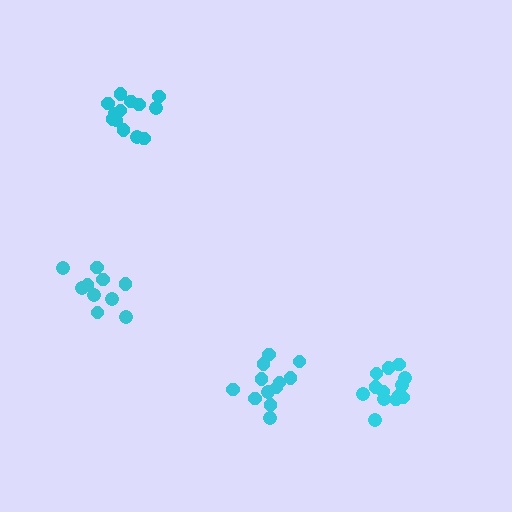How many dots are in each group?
Group 1: 10 dots, Group 2: 13 dots, Group 3: 12 dots, Group 4: 13 dots (48 total).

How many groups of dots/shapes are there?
There are 4 groups.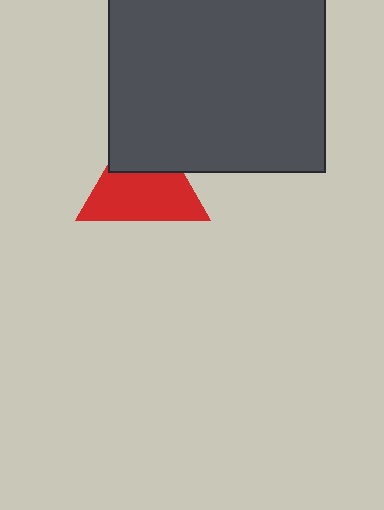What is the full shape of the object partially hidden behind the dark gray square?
The partially hidden object is a red triangle.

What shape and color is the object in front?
The object in front is a dark gray square.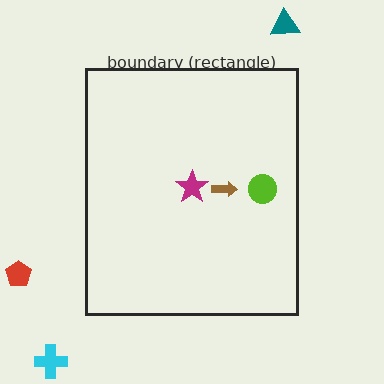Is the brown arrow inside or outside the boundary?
Inside.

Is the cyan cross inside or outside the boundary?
Outside.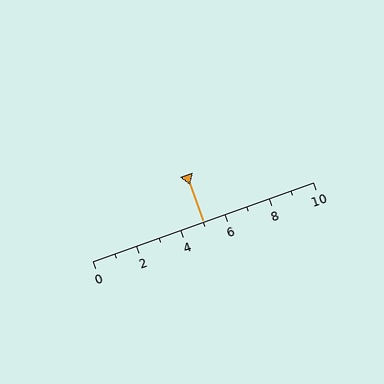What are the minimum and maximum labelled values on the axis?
The axis runs from 0 to 10.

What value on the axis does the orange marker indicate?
The marker indicates approximately 5.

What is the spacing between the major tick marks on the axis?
The major ticks are spaced 2 apart.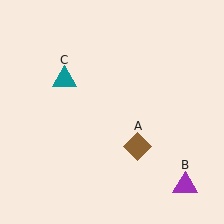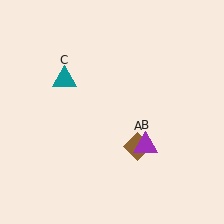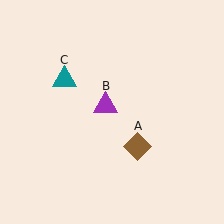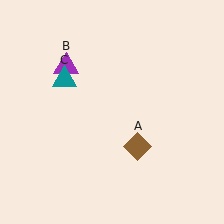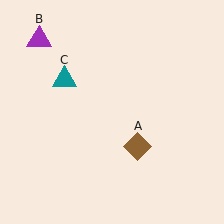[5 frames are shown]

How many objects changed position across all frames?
1 object changed position: purple triangle (object B).